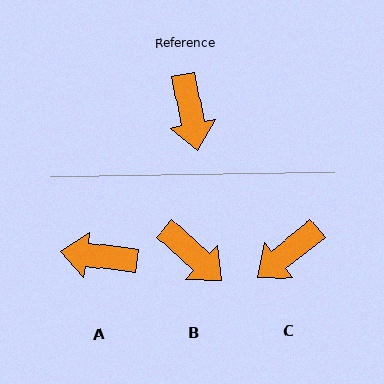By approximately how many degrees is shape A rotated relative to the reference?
Approximately 108 degrees clockwise.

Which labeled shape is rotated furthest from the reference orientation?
A, about 108 degrees away.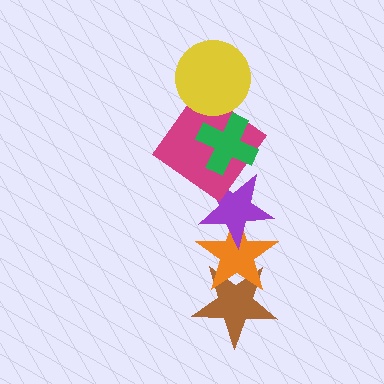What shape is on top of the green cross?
The yellow circle is on top of the green cross.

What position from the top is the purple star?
The purple star is 4th from the top.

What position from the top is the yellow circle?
The yellow circle is 1st from the top.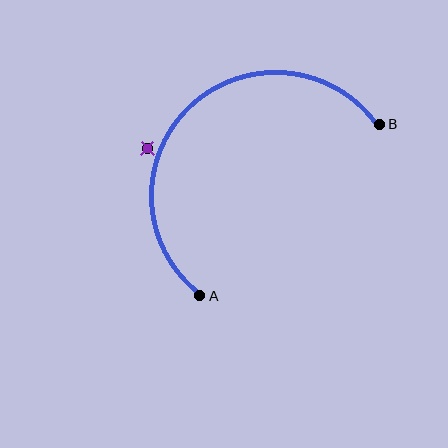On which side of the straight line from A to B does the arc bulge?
The arc bulges above and to the left of the straight line connecting A and B.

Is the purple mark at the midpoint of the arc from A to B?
No — the purple mark does not lie on the arc at all. It sits slightly outside the curve.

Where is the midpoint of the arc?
The arc midpoint is the point on the curve farthest from the straight line joining A and B. It sits above and to the left of that line.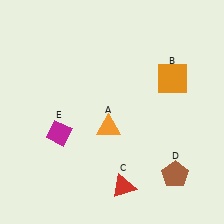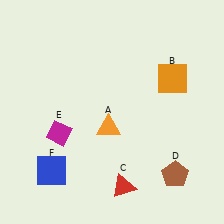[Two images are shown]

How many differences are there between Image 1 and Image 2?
There is 1 difference between the two images.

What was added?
A blue square (F) was added in Image 2.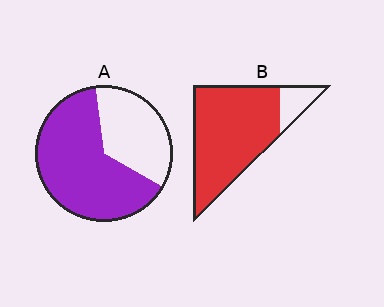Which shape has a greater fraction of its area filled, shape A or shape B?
Shape B.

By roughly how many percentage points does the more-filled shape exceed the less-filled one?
By roughly 20 percentage points (B over A).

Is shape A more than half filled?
Yes.